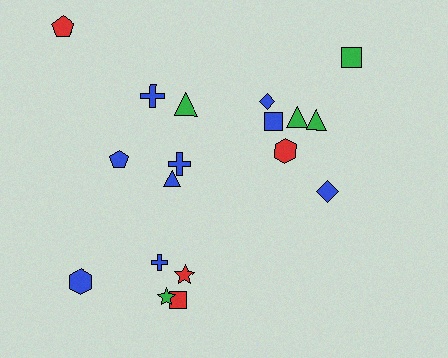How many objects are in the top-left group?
There are 5 objects.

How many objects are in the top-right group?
There are 7 objects.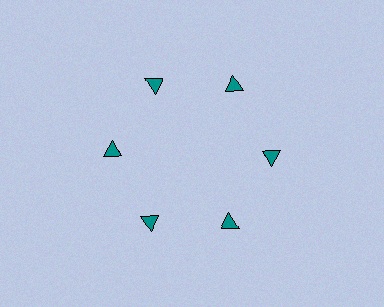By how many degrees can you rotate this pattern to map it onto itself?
The pattern maps onto itself every 60 degrees of rotation.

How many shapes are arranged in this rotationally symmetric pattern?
There are 6 shapes, arranged in 6 groups of 1.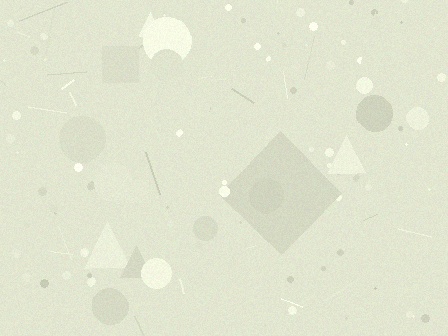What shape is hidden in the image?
A diamond is hidden in the image.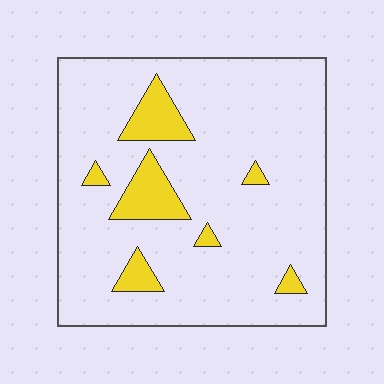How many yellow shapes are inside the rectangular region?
7.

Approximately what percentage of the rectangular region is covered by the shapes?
Approximately 10%.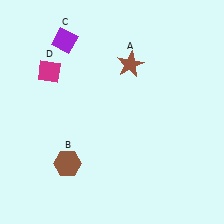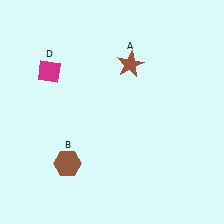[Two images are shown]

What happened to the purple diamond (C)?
The purple diamond (C) was removed in Image 2. It was in the top-left area of Image 1.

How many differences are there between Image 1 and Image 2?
There is 1 difference between the two images.